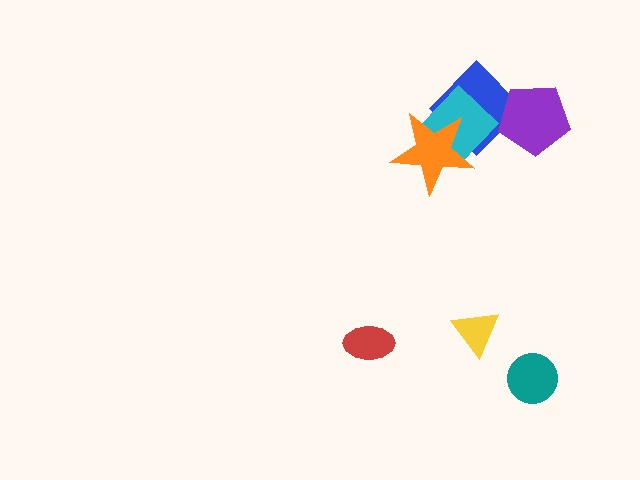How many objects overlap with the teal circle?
0 objects overlap with the teal circle.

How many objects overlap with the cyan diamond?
2 objects overlap with the cyan diamond.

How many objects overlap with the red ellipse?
0 objects overlap with the red ellipse.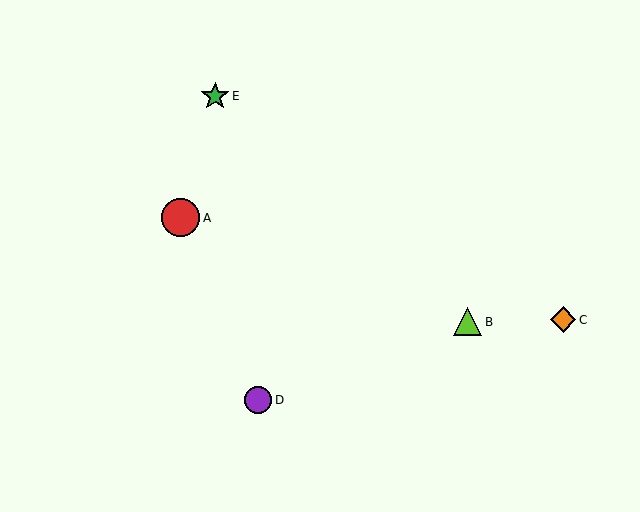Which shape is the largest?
The red circle (labeled A) is the largest.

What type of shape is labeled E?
Shape E is a green star.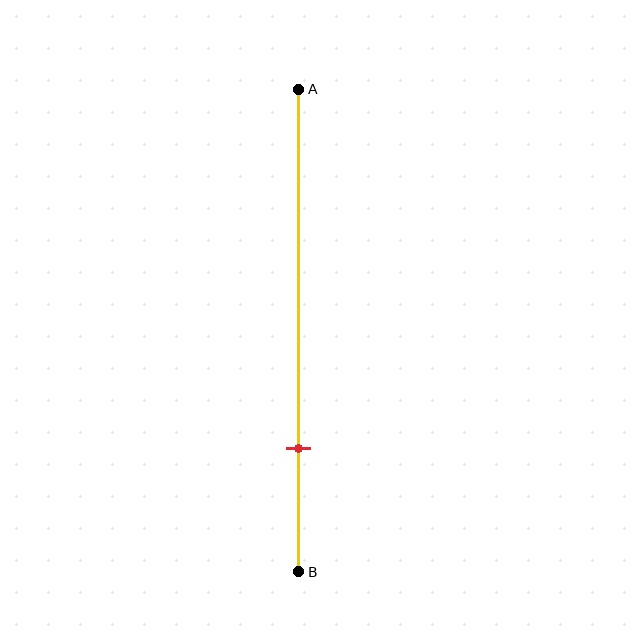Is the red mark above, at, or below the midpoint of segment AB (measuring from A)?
The red mark is below the midpoint of segment AB.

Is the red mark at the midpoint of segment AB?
No, the mark is at about 75% from A, not at the 50% midpoint.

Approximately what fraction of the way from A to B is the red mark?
The red mark is approximately 75% of the way from A to B.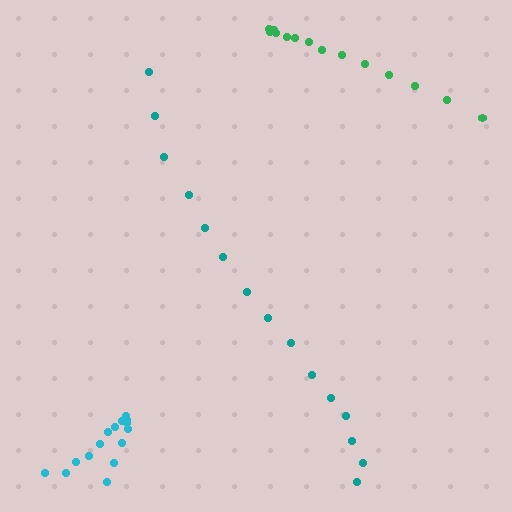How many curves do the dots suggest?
There are 3 distinct paths.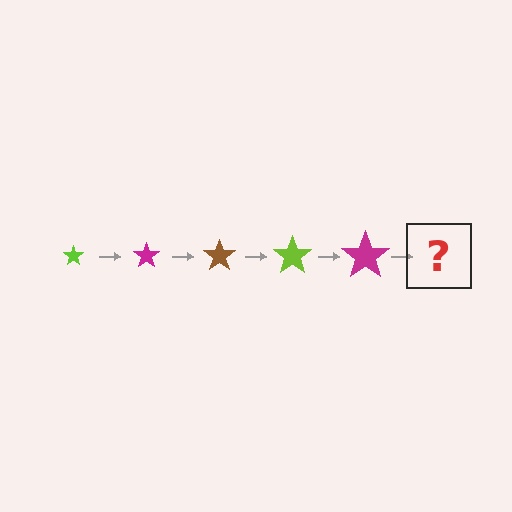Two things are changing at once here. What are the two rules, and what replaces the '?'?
The two rules are that the star grows larger each step and the color cycles through lime, magenta, and brown. The '?' should be a brown star, larger than the previous one.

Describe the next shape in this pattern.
It should be a brown star, larger than the previous one.